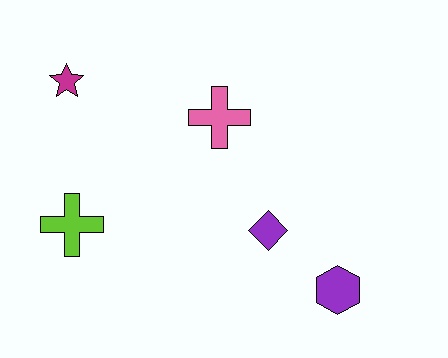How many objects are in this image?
There are 5 objects.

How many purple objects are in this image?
There are 2 purple objects.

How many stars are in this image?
There is 1 star.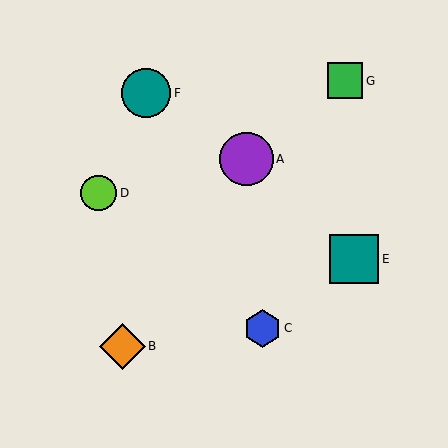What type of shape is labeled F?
Shape F is a teal circle.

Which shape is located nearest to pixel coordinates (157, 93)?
The teal circle (labeled F) at (146, 93) is nearest to that location.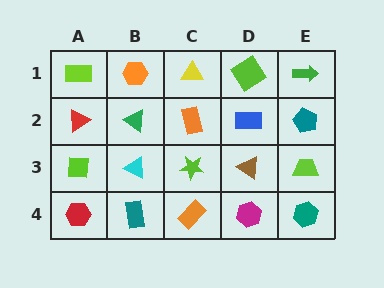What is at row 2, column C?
An orange rectangle.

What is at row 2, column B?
A green triangle.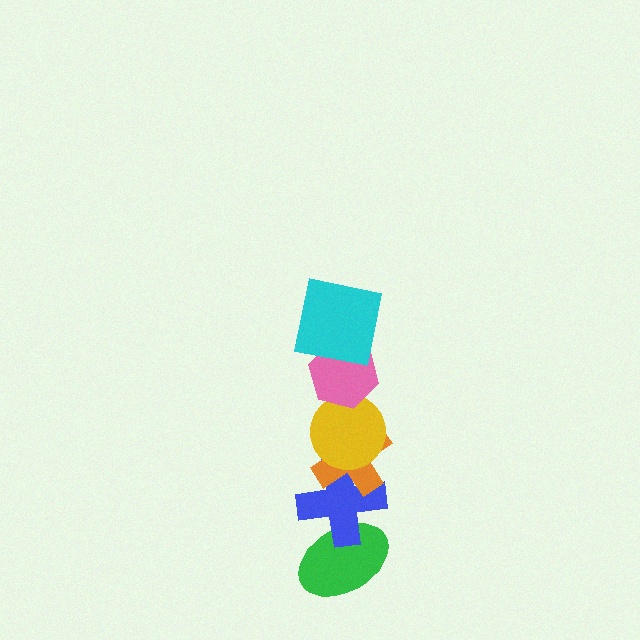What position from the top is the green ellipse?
The green ellipse is 6th from the top.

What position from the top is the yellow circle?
The yellow circle is 3rd from the top.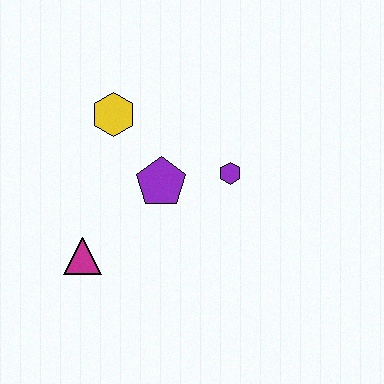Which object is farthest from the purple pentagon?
The magenta triangle is farthest from the purple pentagon.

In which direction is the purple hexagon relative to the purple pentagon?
The purple hexagon is to the right of the purple pentagon.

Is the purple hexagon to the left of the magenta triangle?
No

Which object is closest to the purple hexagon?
The purple pentagon is closest to the purple hexagon.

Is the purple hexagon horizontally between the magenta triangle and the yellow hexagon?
No